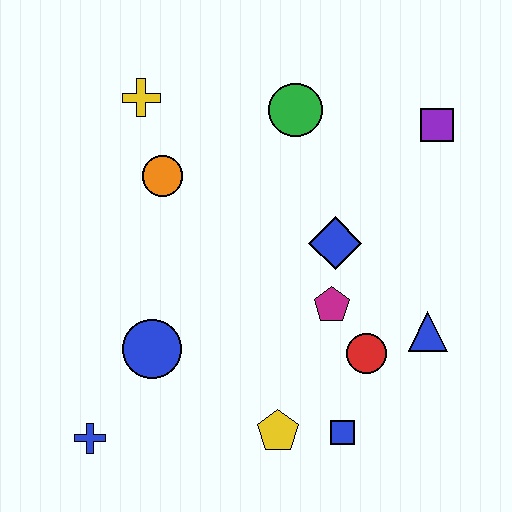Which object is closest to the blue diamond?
The magenta pentagon is closest to the blue diamond.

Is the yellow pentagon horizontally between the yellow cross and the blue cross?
No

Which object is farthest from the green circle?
The blue cross is farthest from the green circle.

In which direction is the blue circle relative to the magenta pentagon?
The blue circle is to the left of the magenta pentagon.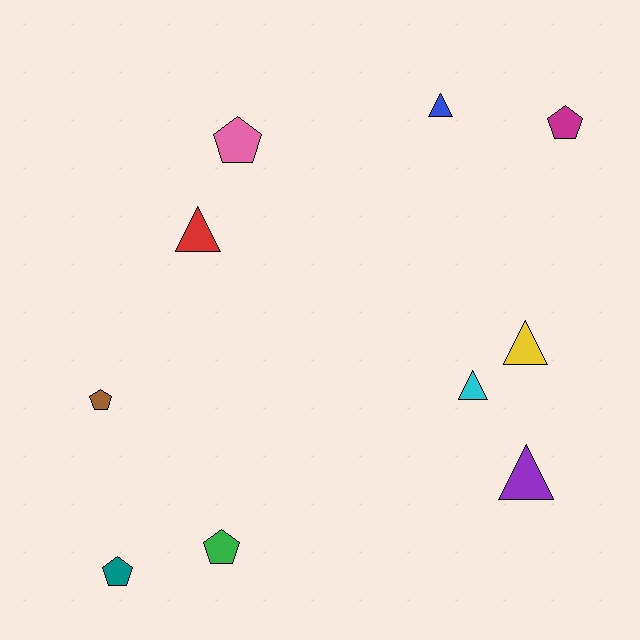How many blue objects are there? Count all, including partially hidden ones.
There is 1 blue object.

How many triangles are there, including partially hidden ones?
There are 5 triangles.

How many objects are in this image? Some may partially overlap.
There are 10 objects.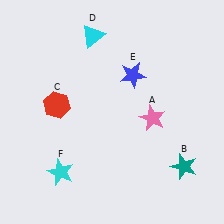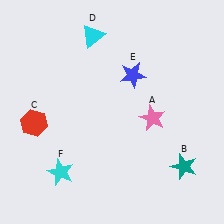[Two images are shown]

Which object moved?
The red hexagon (C) moved left.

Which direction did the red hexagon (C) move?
The red hexagon (C) moved left.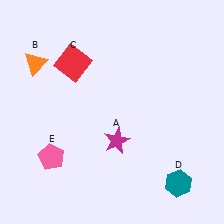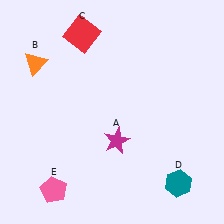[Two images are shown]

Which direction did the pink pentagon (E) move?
The pink pentagon (E) moved down.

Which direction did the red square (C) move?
The red square (C) moved up.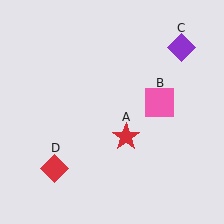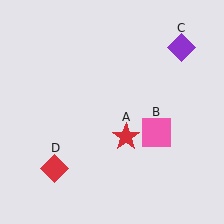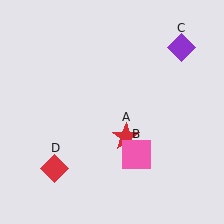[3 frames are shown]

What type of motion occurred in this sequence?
The pink square (object B) rotated clockwise around the center of the scene.